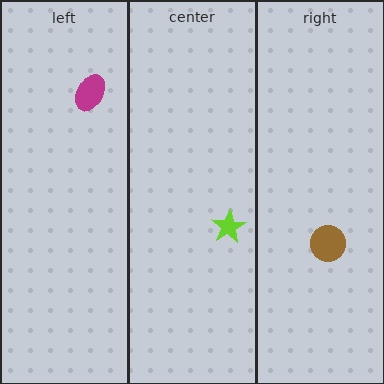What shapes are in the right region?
The brown circle.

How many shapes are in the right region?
1.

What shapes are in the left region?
The magenta ellipse.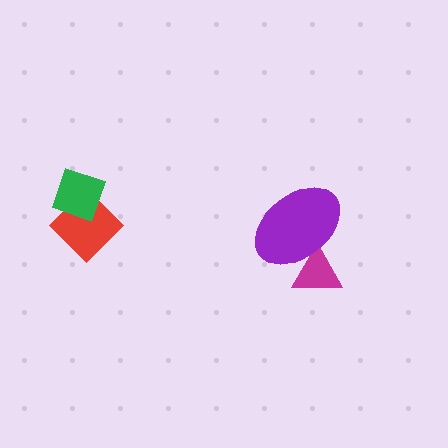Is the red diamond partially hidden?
Yes, it is partially covered by another shape.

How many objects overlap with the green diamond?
1 object overlaps with the green diamond.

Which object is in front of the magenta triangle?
The purple ellipse is in front of the magenta triangle.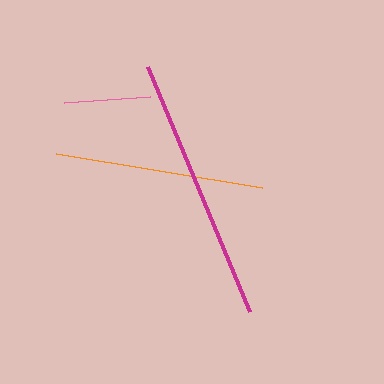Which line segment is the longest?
The magenta line is the longest at approximately 266 pixels.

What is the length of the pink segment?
The pink segment is approximately 86 pixels long.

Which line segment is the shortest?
The pink line is the shortest at approximately 86 pixels.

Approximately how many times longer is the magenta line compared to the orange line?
The magenta line is approximately 1.3 times the length of the orange line.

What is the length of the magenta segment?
The magenta segment is approximately 266 pixels long.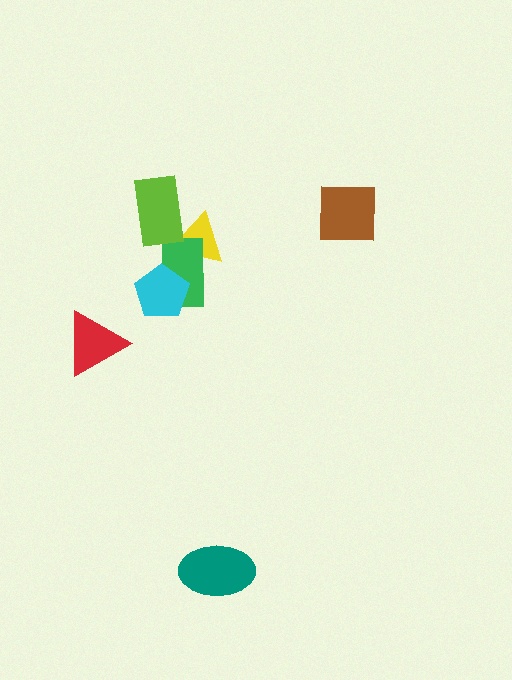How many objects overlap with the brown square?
0 objects overlap with the brown square.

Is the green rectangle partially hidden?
Yes, it is partially covered by another shape.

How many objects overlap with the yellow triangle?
2 objects overlap with the yellow triangle.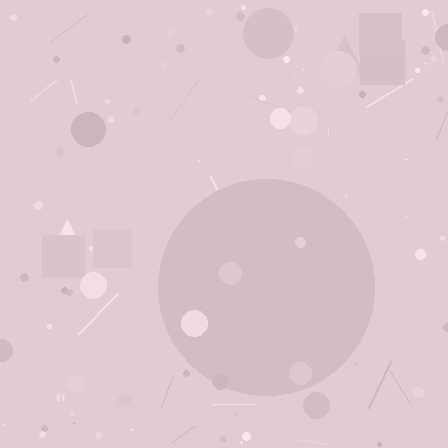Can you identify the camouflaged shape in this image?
The camouflaged shape is a circle.